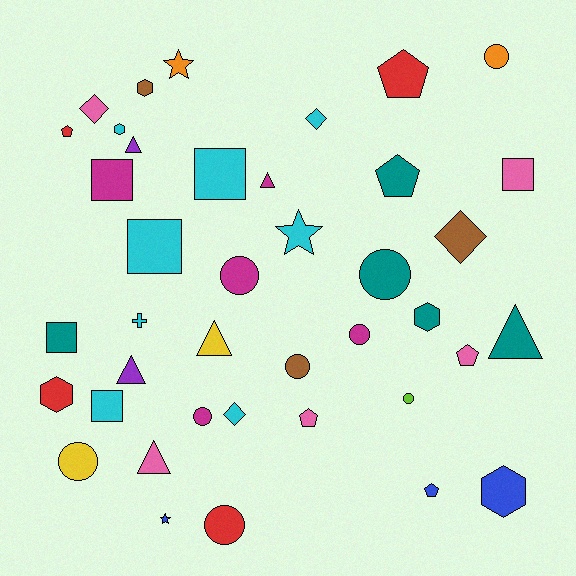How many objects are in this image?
There are 40 objects.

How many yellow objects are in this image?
There are 2 yellow objects.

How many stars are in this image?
There are 3 stars.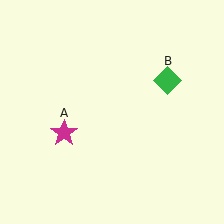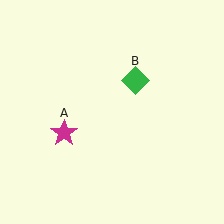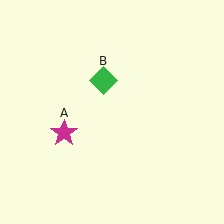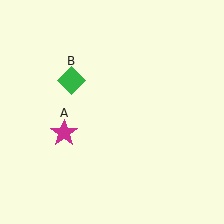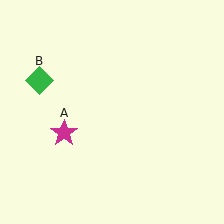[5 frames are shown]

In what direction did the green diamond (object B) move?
The green diamond (object B) moved left.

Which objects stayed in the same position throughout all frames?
Magenta star (object A) remained stationary.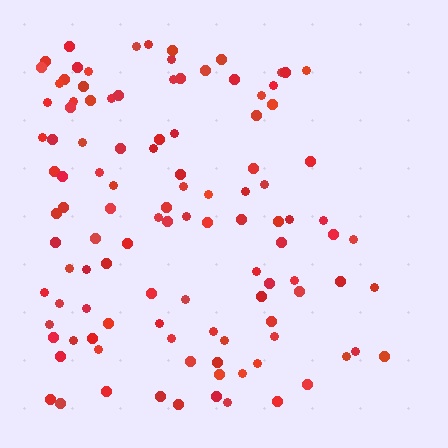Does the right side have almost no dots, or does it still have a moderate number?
Still a moderate number, just noticeably fewer than the left.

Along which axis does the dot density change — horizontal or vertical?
Horizontal.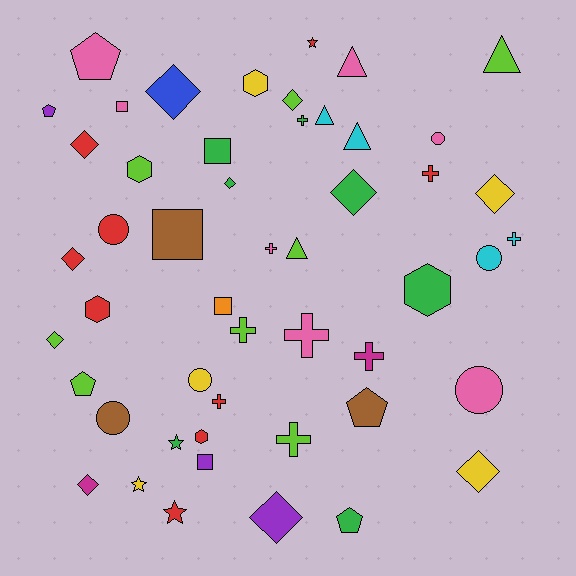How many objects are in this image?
There are 50 objects.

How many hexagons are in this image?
There are 5 hexagons.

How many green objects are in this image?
There are 7 green objects.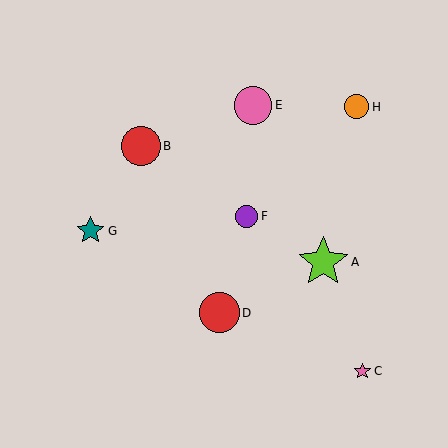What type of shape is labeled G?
Shape G is a teal star.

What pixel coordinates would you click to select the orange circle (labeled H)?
Click at (357, 107) to select the orange circle H.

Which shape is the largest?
The lime star (labeled A) is the largest.